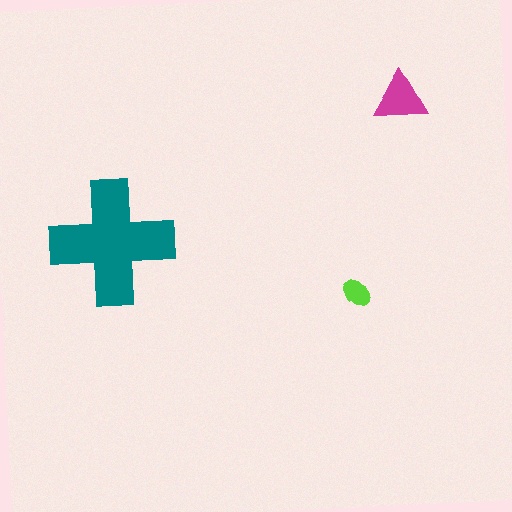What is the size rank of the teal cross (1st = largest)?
1st.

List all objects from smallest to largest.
The lime ellipse, the magenta triangle, the teal cross.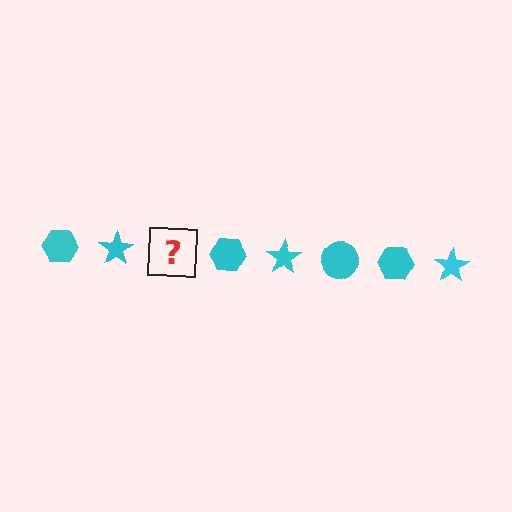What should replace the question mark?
The question mark should be replaced with a cyan circle.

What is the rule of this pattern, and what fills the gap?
The rule is that the pattern cycles through hexagon, star, circle shapes in cyan. The gap should be filled with a cyan circle.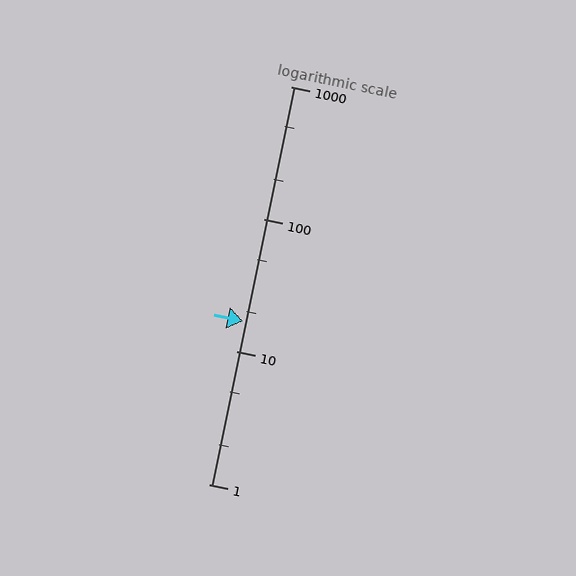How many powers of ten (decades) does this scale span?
The scale spans 3 decades, from 1 to 1000.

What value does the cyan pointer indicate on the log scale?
The pointer indicates approximately 17.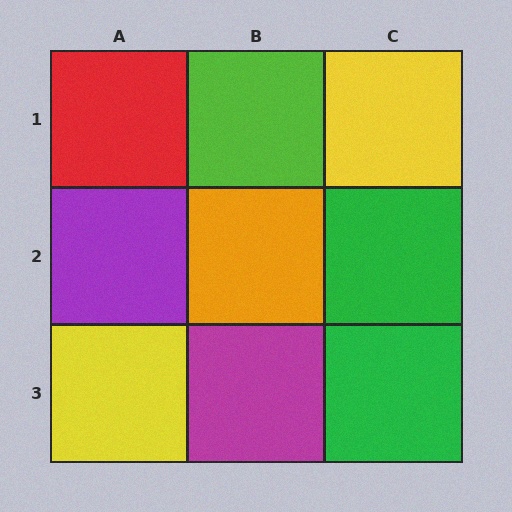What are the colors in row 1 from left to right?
Red, lime, yellow.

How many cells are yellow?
2 cells are yellow.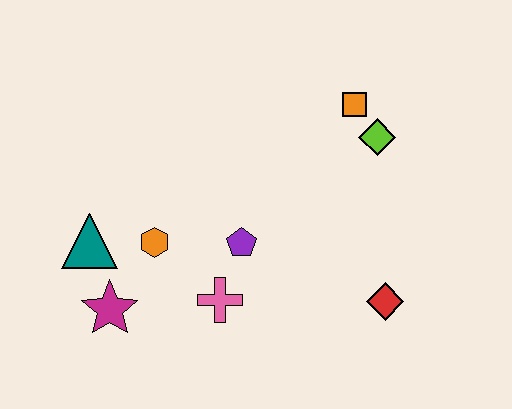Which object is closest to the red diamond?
The purple pentagon is closest to the red diamond.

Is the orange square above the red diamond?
Yes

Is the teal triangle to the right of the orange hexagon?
No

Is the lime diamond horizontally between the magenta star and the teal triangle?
No